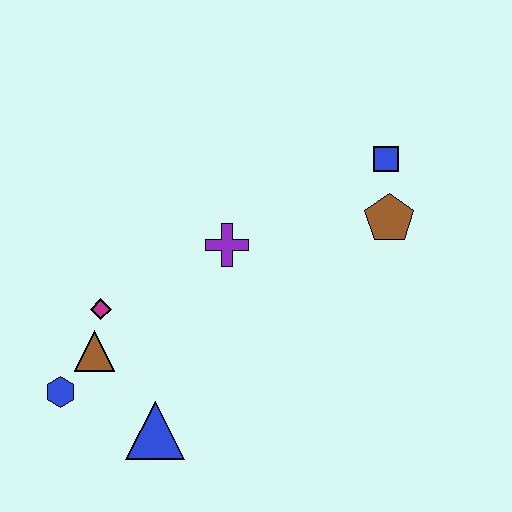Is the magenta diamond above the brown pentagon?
No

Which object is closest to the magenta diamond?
The brown triangle is closest to the magenta diamond.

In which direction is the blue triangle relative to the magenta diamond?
The blue triangle is below the magenta diamond.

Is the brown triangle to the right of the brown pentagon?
No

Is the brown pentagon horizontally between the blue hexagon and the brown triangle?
No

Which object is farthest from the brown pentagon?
The blue hexagon is farthest from the brown pentagon.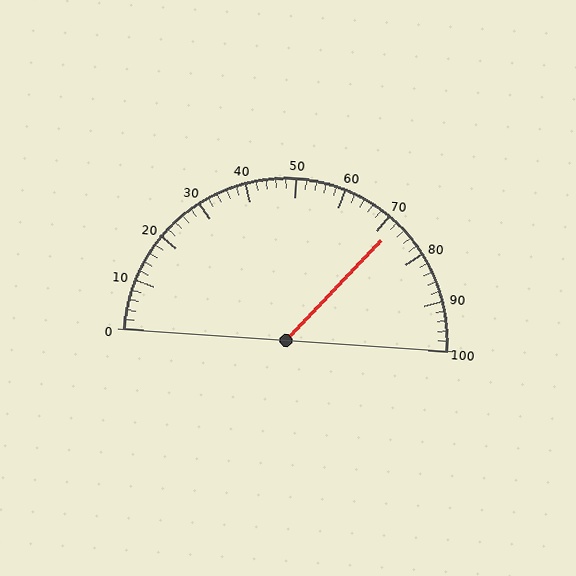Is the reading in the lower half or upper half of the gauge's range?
The reading is in the upper half of the range (0 to 100).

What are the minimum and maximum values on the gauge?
The gauge ranges from 0 to 100.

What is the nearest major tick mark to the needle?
The nearest major tick mark is 70.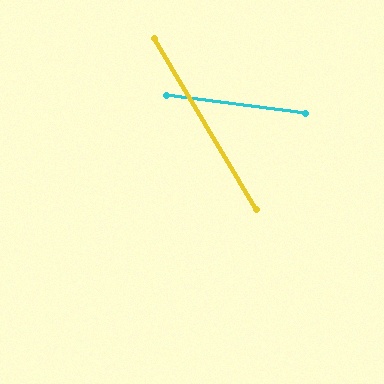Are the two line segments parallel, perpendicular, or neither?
Neither parallel nor perpendicular — they differ by about 52°.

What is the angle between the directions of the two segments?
Approximately 52 degrees.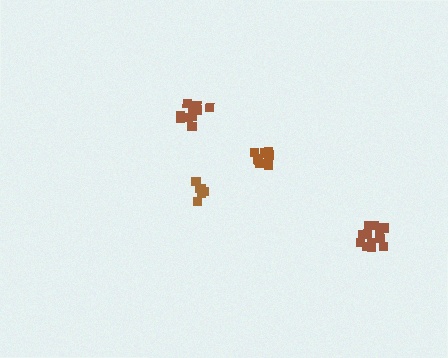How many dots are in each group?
Group 1: 12 dots, Group 2: 6 dots, Group 3: 11 dots, Group 4: 12 dots (41 total).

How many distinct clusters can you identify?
There are 4 distinct clusters.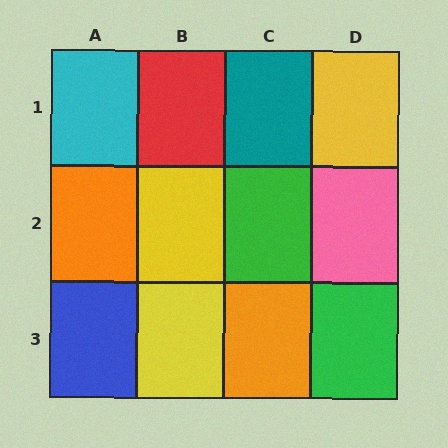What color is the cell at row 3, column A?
Blue.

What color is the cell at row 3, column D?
Green.